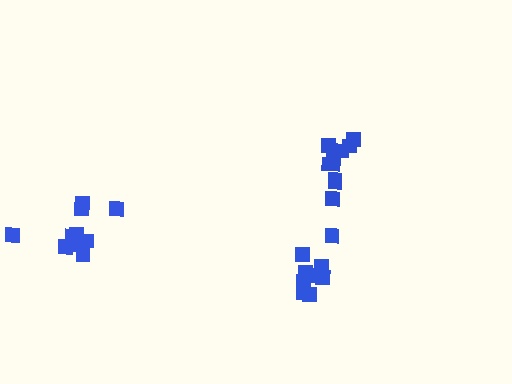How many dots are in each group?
Group 1: 11 dots, Group 2: 10 dots, Group 3: 9 dots (30 total).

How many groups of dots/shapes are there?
There are 3 groups.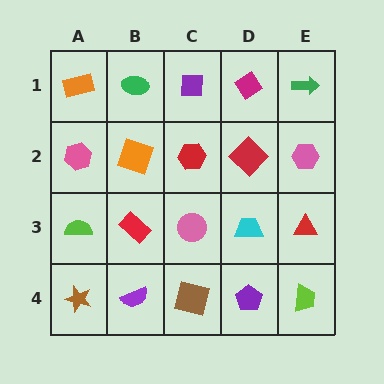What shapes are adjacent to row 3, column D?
A red diamond (row 2, column D), a purple pentagon (row 4, column D), a pink circle (row 3, column C), a red triangle (row 3, column E).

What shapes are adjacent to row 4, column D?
A cyan trapezoid (row 3, column D), a brown square (row 4, column C), a lime trapezoid (row 4, column E).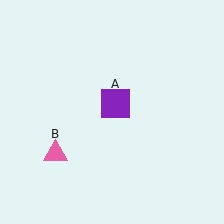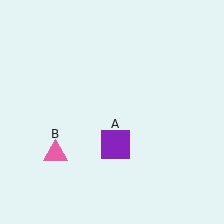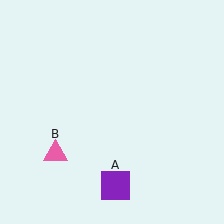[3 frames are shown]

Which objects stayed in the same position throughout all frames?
Pink triangle (object B) remained stationary.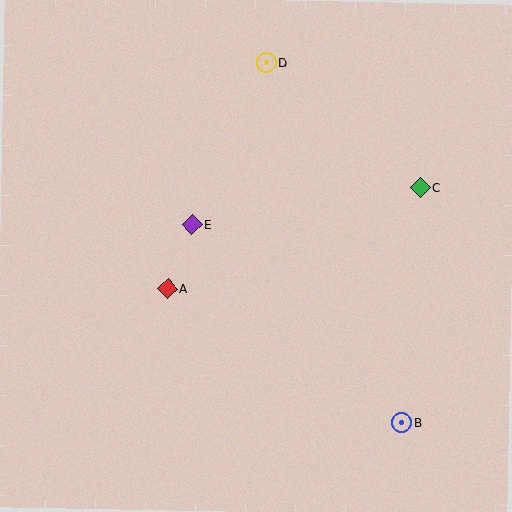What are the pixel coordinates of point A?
Point A is at (167, 288).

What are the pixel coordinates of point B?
Point B is at (402, 422).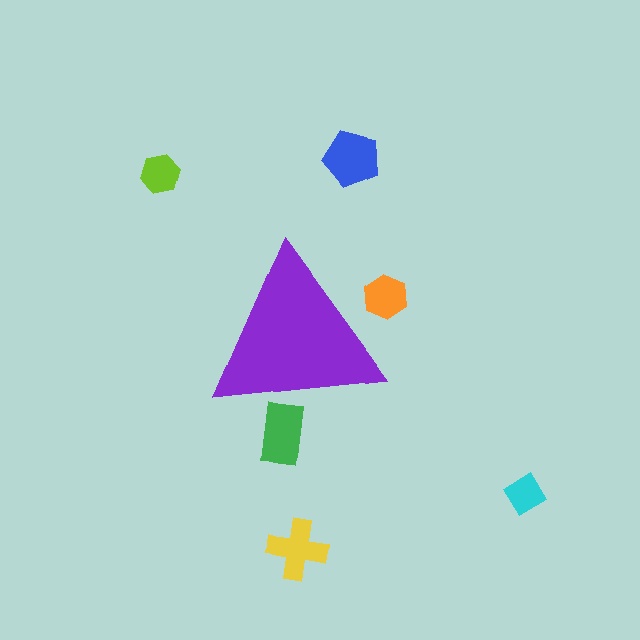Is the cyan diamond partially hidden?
No, the cyan diamond is fully visible.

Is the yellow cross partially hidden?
No, the yellow cross is fully visible.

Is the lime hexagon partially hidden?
No, the lime hexagon is fully visible.